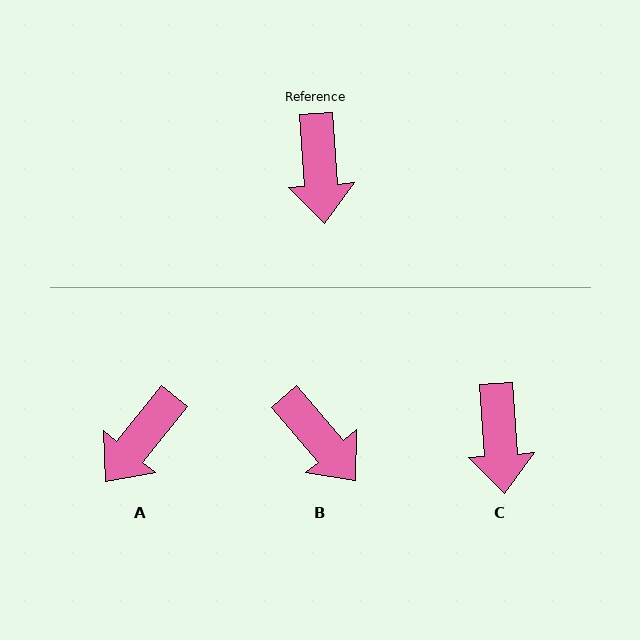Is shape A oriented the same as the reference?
No, it is off by about 43 degrees.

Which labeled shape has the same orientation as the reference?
C.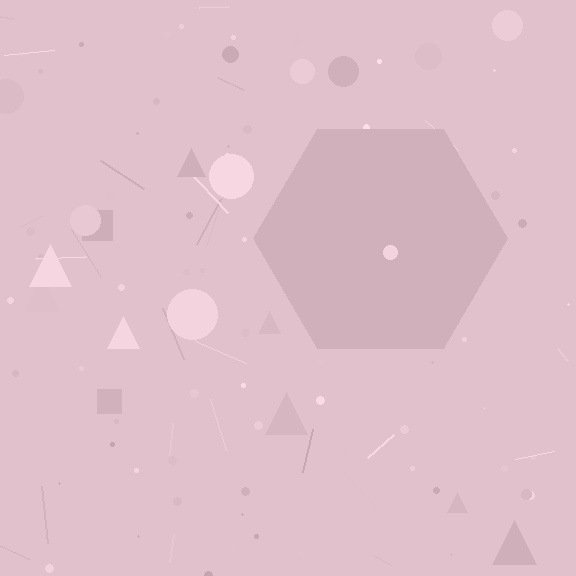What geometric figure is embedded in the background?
A hexagon is embedded in the background.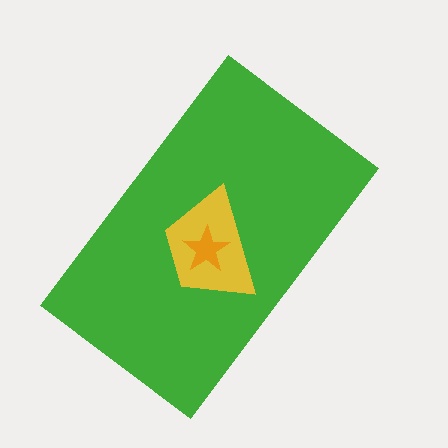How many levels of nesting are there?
3.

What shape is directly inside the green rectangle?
The yellow trapezoid.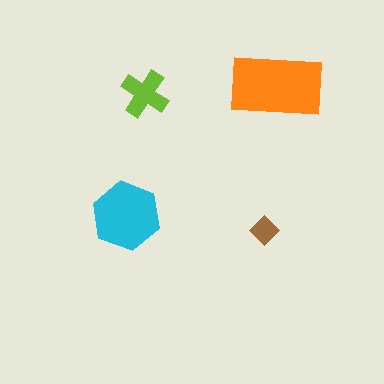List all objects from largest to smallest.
The orange rectangle, the cyan hexagon, the lime cross, the brown diamond.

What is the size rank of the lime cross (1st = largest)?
3rd.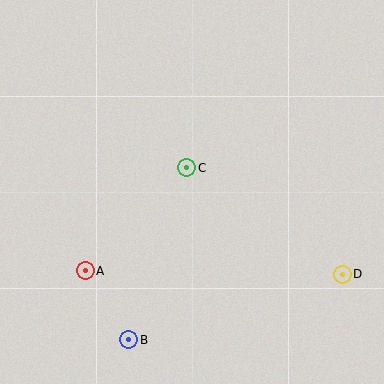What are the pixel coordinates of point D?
Point D is at (342, 275).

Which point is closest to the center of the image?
Point C at (187, 168) is closest to the center.